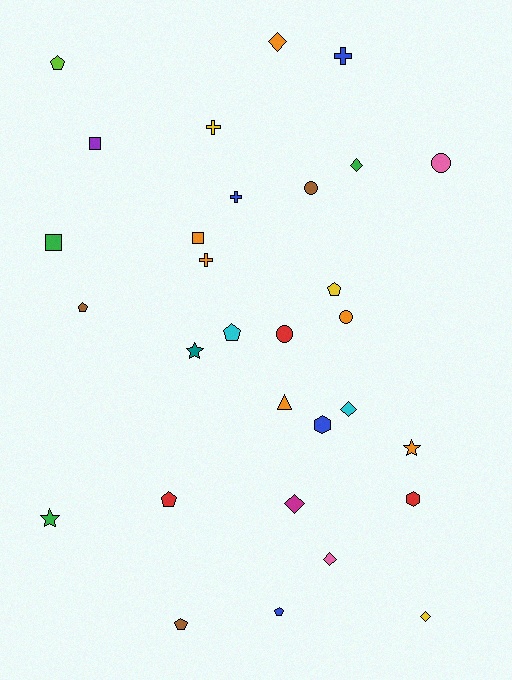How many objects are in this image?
There are 30 objects.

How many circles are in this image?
There are 4 circles.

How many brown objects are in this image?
There are 3 brown objects.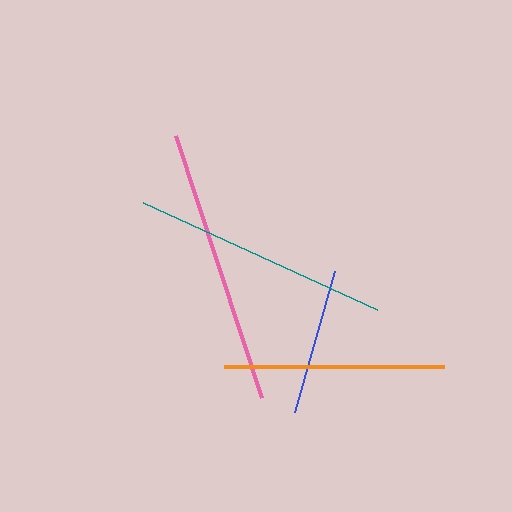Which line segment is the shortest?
The blue line is the shortest at approximately 147 pixels.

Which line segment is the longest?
The pink line is the longest at approximately 275 pixels.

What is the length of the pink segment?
The pink segment is approximately 275 pixels long.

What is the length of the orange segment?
The orange segment is approximately 221 pixels long.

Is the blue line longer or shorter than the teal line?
The teal line is longer than the blue line.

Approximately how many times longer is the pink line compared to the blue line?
The pink line is approximately 1.9 times the length of the blue line.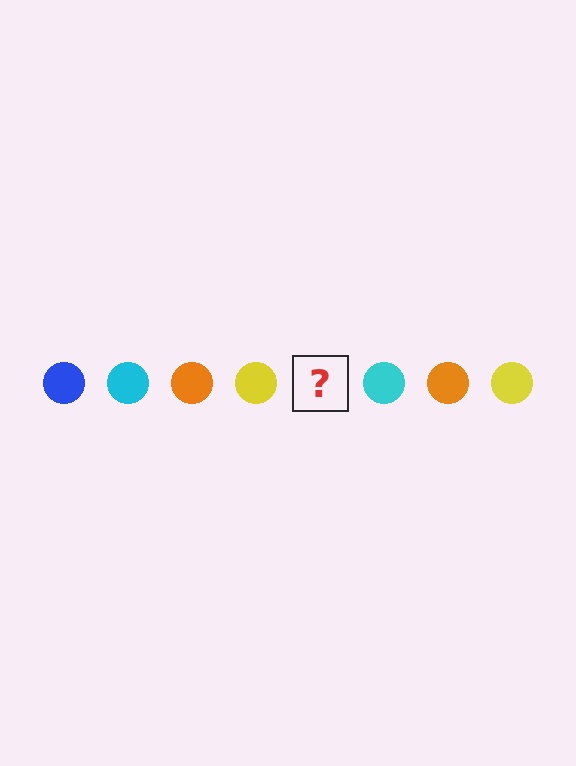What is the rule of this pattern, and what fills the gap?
The rule is that the pattern cycles through blue, cyan, orange, yellow circles. The gap should be filled with a blue circle.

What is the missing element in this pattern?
The missing element is a blue circle.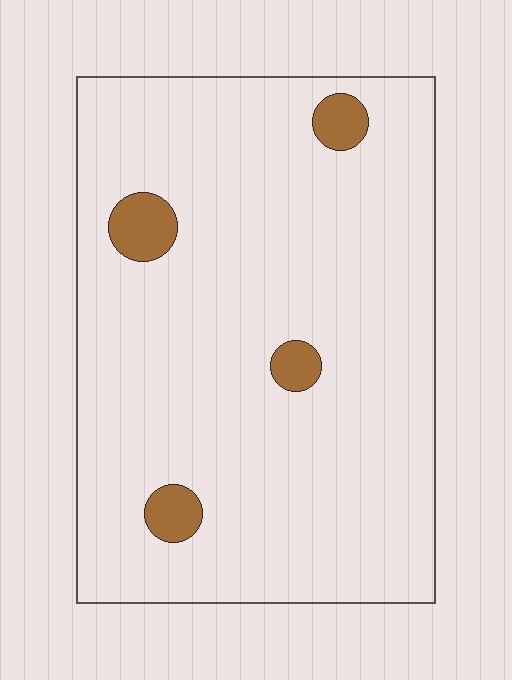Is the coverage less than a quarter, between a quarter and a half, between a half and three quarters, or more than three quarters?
Less than a quarter.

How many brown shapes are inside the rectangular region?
4.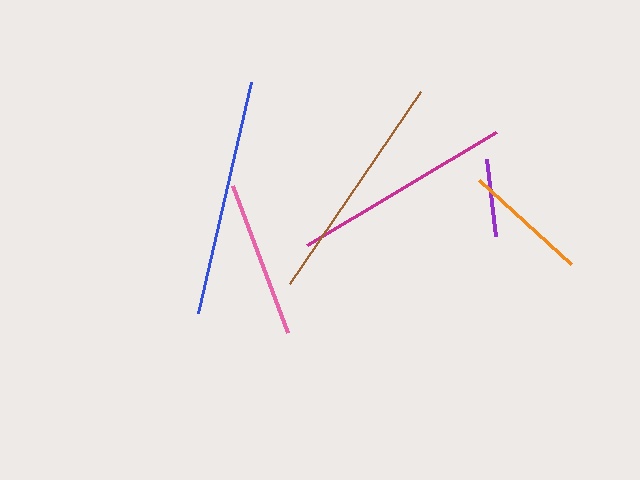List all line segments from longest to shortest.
From longest to shortest: blue, brown, magenta, pink, orange, purple.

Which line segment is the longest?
The blue line is the longest at approximately 237 pixels.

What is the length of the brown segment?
The brown segment is approximately 232 pixels long.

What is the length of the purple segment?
The purple segment is approximately 77 pixels long.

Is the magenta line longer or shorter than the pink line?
The magenta line is longer than the pink line.